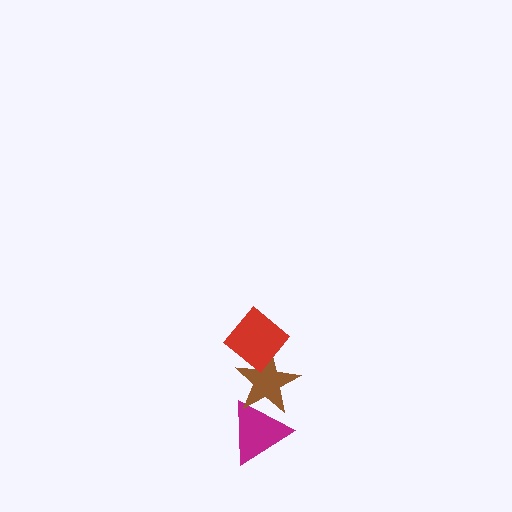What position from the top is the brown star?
The brown star is 2nd from the top.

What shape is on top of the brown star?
The red diamond is on top of the brown star.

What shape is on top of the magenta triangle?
The brown star is on top of the magenta triangle.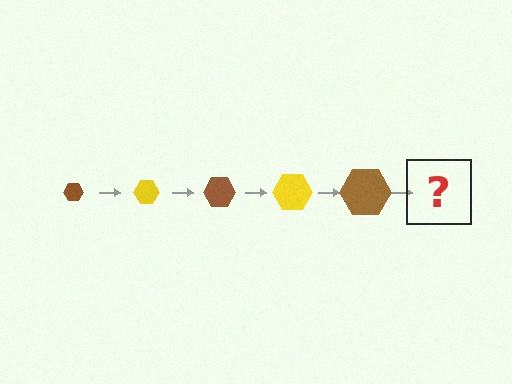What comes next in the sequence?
The next element should be a yellow hexagon, larger than the previous one.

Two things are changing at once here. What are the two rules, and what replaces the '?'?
The two rules are that the hexagon grows larger each step and the color cycles through brown and yellow. The '?' should be a yellow hexagon, larger than the previous one.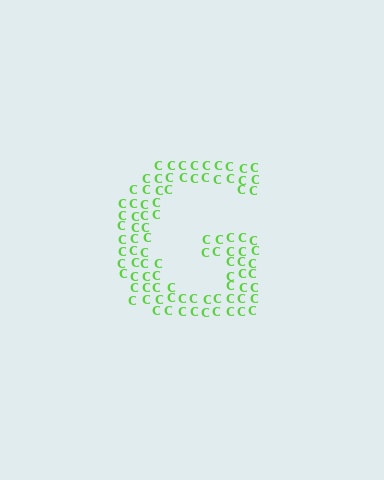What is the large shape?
The large shape is the letter G.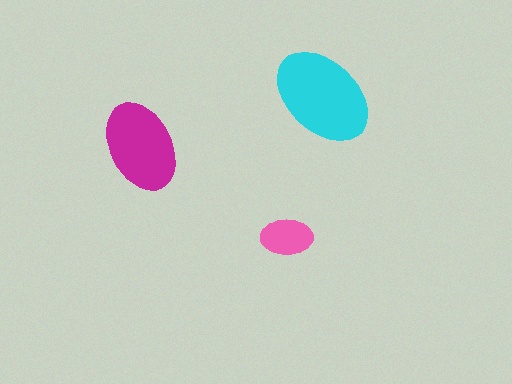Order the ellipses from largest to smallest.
the cyan one, the magenta one, the pink one.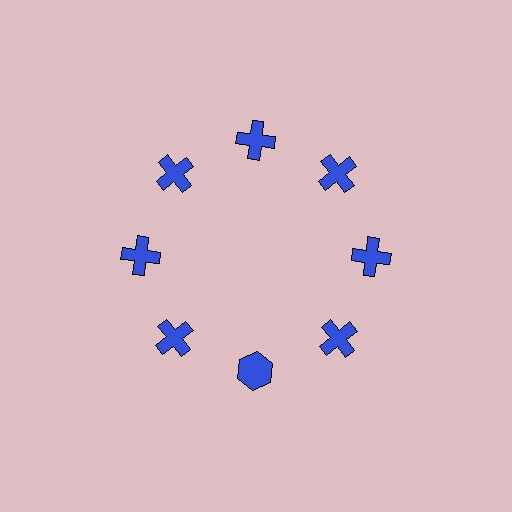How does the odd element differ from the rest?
It has a different shape: hexagon instead of cross.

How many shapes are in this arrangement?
There are 8 shapes arranged in a ring pattern.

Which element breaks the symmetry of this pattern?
The blue hexagon at roughly the 6 o'clock position breaks the symmetry. All other shapes are blue crosses.